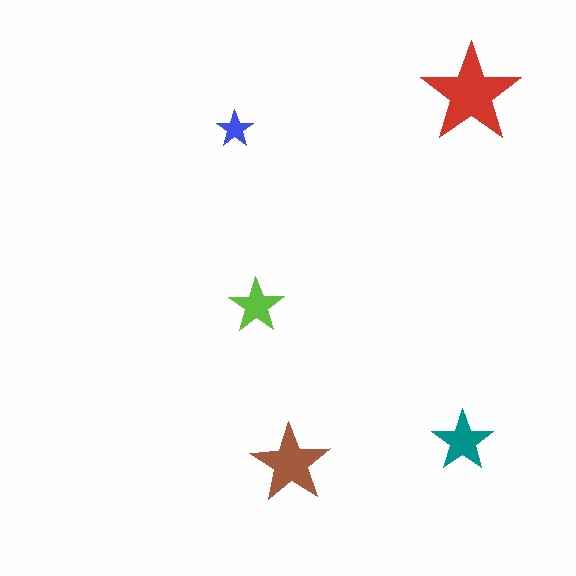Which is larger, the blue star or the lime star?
The lime one.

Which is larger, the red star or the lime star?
The red one.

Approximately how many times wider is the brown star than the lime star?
About 1.5 times wider.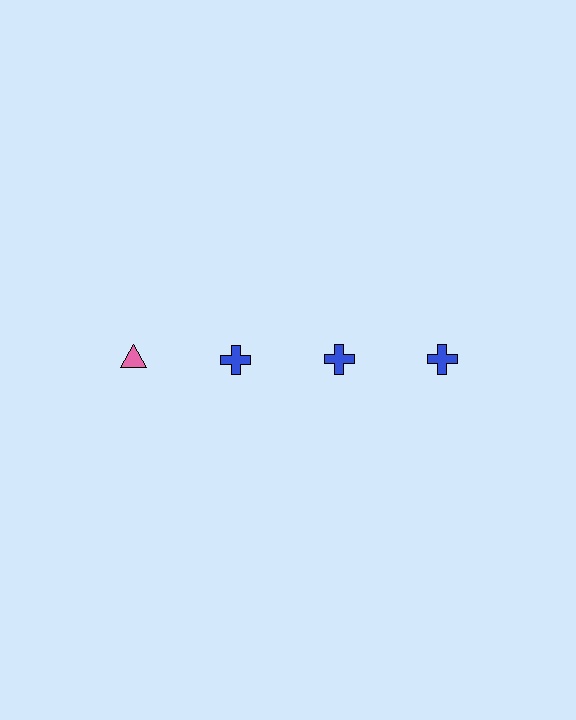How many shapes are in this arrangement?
There are 4 shapes arranged in a grid pattern.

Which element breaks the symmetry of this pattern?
The pink triangle in the top row, leftmost column breaks the symmetry. All other shapes are blue crosses.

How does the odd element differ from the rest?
It differs in both color (pink instead of blue) and shape (triangle instead of cross).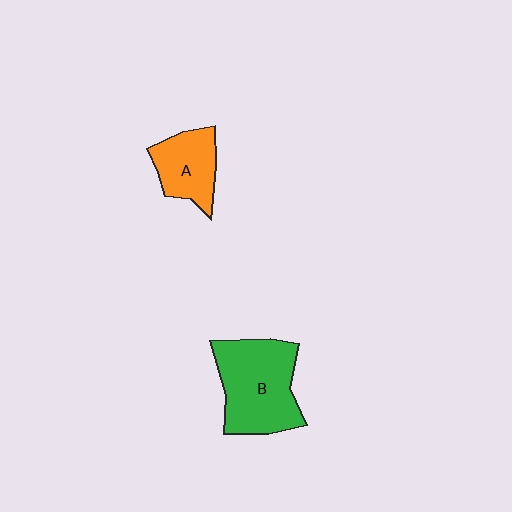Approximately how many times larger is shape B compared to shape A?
Approximately 1.7 times.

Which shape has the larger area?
Shape B (green).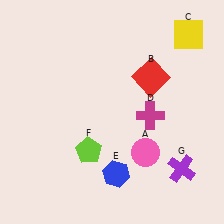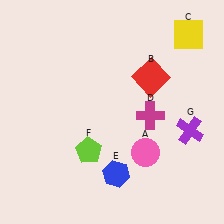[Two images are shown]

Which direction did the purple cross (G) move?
The purple cross (G) moved up.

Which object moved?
The purple cross (G) moved up.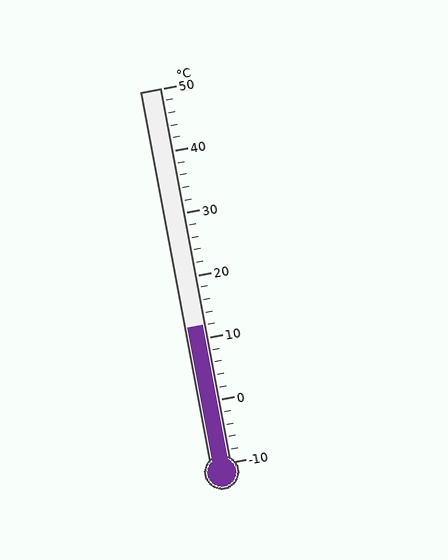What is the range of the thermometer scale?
The thermometer scale ranges from -10°C to 50°C.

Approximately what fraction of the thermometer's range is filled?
The thermometer is filled to approximately 35% of its range.